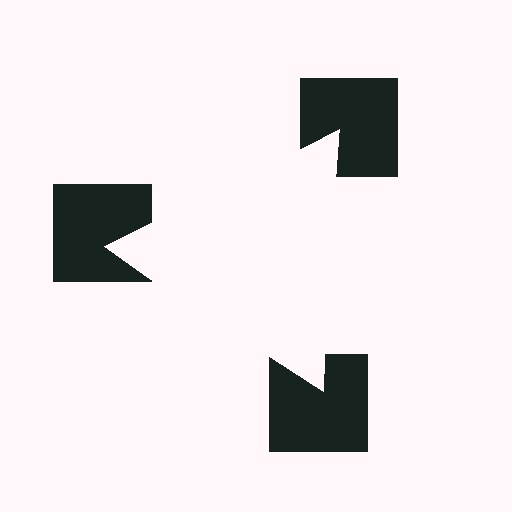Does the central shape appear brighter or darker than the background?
It typically appears slightly brighter than the background, even though no actual brightness change is drawn.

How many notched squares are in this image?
There are 3 — one at each vertex of the illusory triangle.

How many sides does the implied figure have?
3 sides.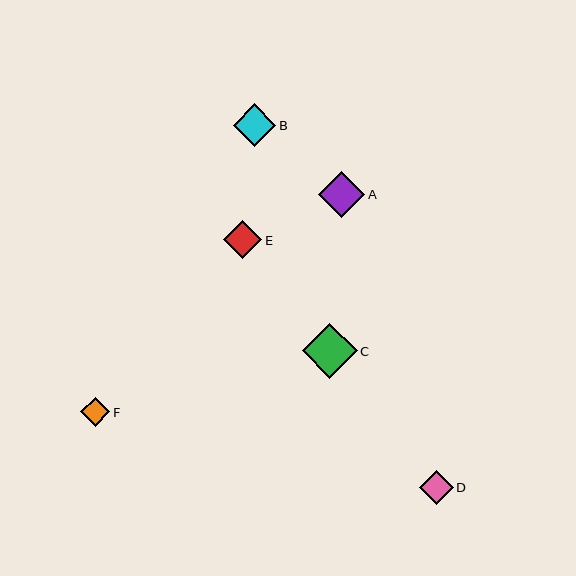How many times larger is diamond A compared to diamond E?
Diamond A is approximately 1.2 times the size of diamond E.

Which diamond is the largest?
Diamond C is the largest with a size of approximately 54 pixels.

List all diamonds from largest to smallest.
From largest to smallest: C, A, B, E, D, F.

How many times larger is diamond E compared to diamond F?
Diamond E is approximately 1.3 times the size of diamond F.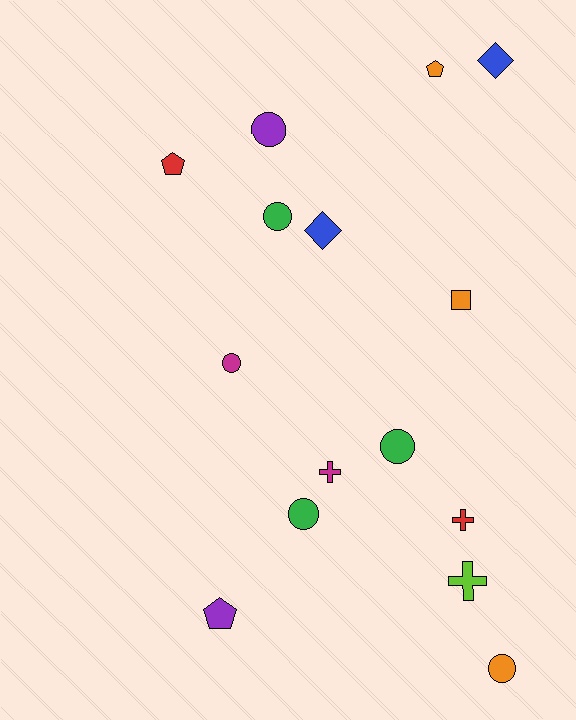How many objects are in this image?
There are 15 objects.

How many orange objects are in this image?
There are 3 orange objects.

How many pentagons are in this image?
There are 3 pentagons.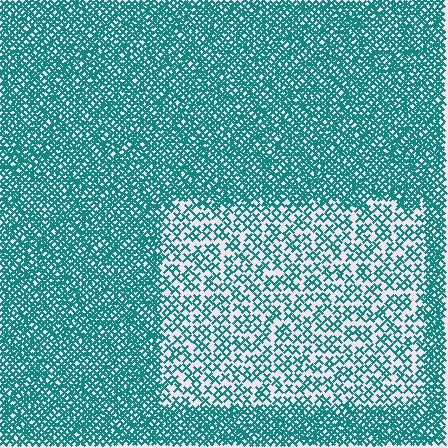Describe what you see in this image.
The image contains small teal elements arranged at two different densities. A rectangle-shaped region is visible where the elements are less densely packed than the surrounding area.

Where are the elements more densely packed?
The elements are more densely packed outside the rectangle boundary.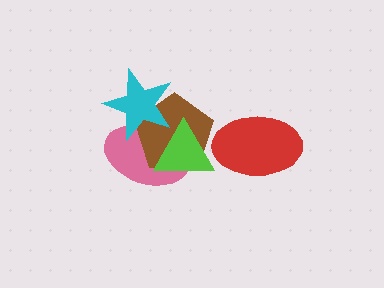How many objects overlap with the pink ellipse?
3 objects overlap with the pink ellipse.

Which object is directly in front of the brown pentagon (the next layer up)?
The cyan star is directly in front of the brown pentagon.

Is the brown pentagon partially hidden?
Yes, it is partially covered by another shape.